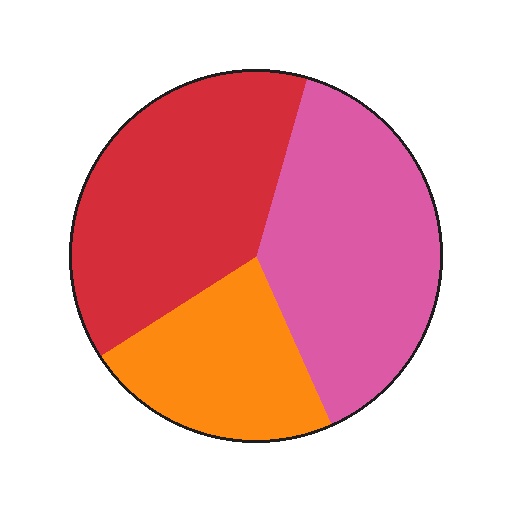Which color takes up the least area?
Orange, at roughly 25%.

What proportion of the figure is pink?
Pink covers 39% of the figure.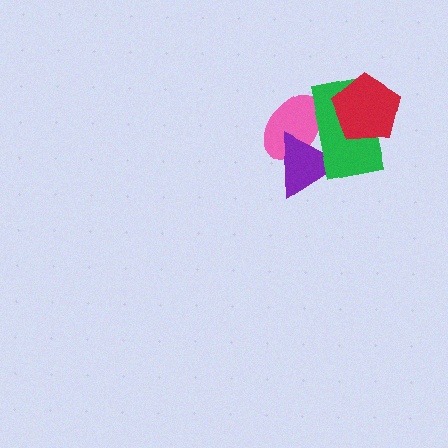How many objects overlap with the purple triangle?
2 objects overlap with the purple triangle.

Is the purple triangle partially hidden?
Yes, it is partially covered by another shape.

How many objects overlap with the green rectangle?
3 objects overlap with the green rectangle.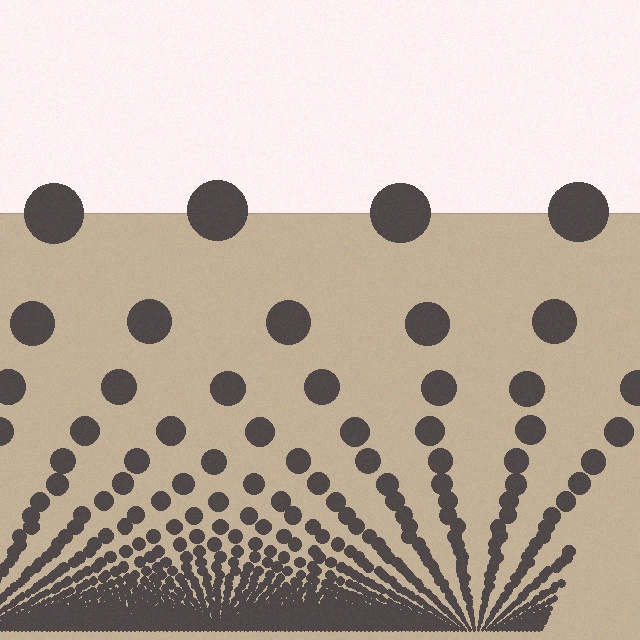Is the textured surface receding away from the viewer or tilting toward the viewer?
The surface appears to tilt toward the viewer. Texture elements get larger and sparser toward the top.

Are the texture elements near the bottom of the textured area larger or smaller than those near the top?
Smaller. The gradient is inverted — elements near the bottom are smaller and denser.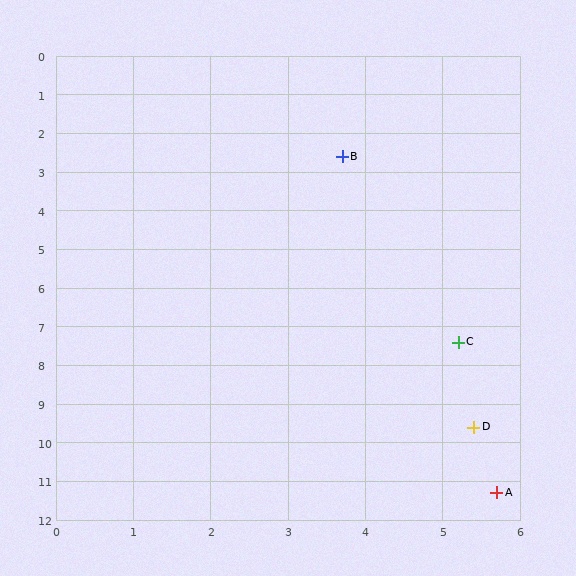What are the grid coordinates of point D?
Point D is at approximately (5.4, 9.6).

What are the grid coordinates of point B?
Point B is at approximately (3.7, 2.6).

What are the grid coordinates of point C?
Point C is at approximately (5.2, 7.4).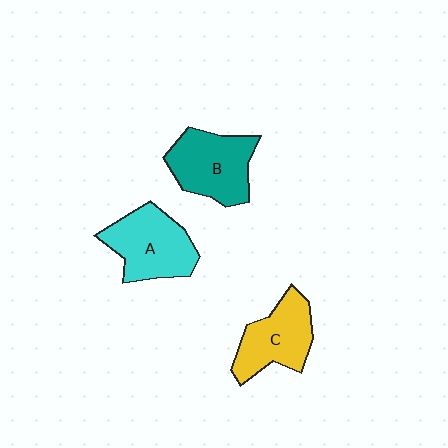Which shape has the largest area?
Shape B (teal).